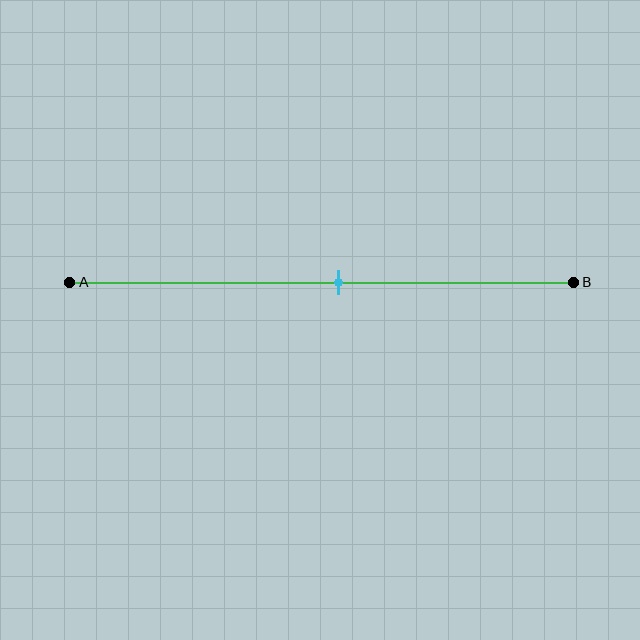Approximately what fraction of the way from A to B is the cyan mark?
The cyan mark is approximately 55% of the way from A to B.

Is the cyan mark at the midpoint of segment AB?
No, the mark is at about 55% from A, not at the 50% midpoint.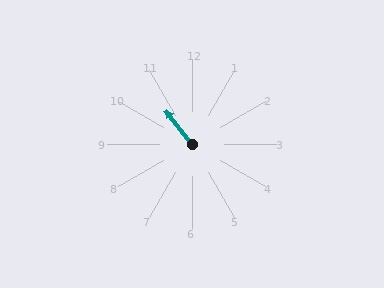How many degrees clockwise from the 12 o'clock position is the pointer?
Approximately 322 degrees.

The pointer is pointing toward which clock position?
Roughly 11 o'clock.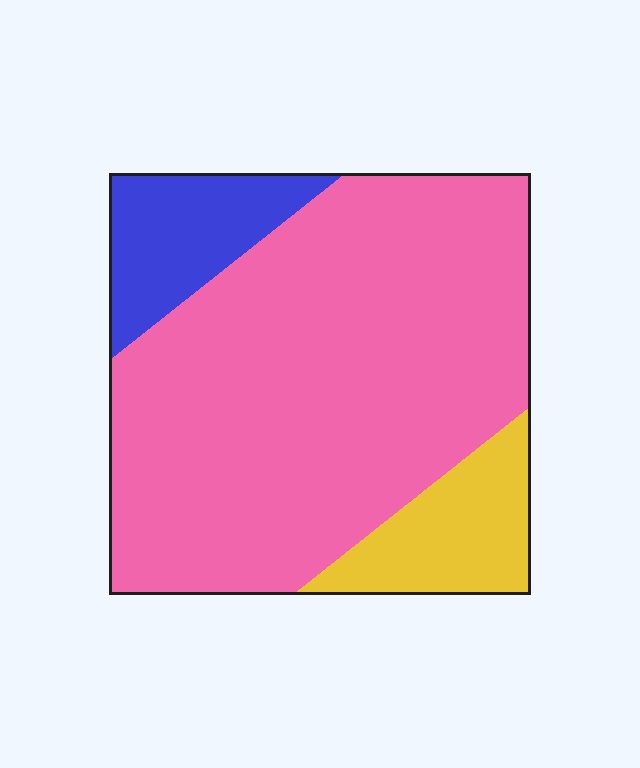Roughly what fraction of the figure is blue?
Blue takes up about one eighth (1/8) of the figure.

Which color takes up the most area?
Pink, at roughly 75%.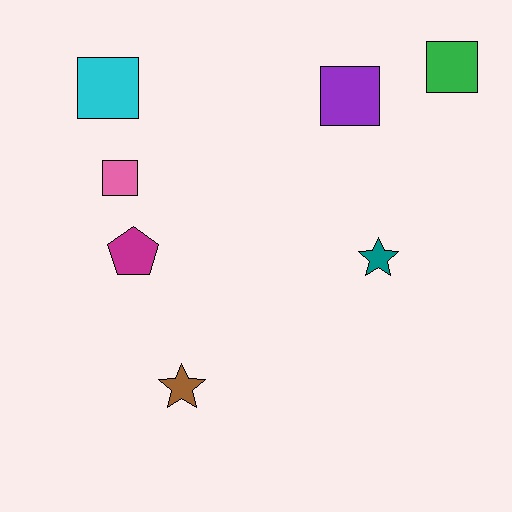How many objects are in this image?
There are 7 objects.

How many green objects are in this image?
There is 1 green object.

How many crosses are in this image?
There are no crosses.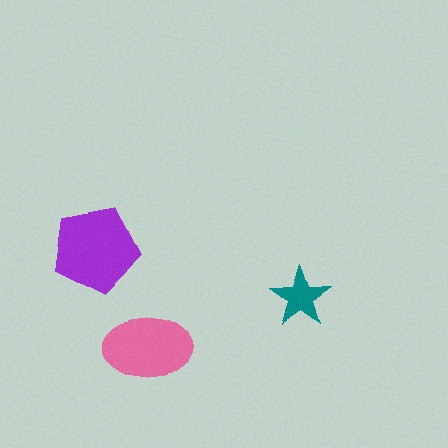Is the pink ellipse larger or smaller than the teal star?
Larger.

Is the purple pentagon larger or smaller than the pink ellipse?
Larger.